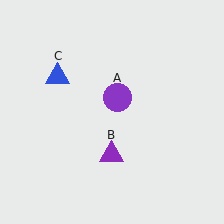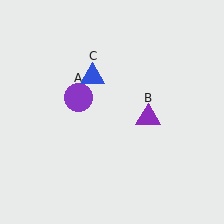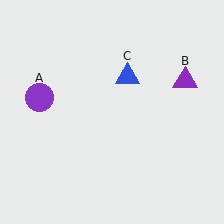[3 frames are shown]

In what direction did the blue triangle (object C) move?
The blue triangle (object C) moved right.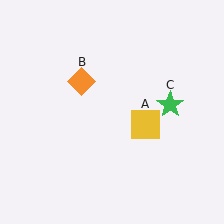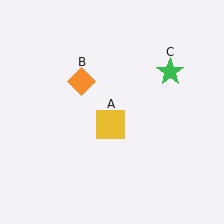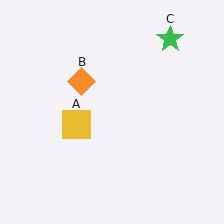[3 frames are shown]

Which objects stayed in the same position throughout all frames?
Orange diamond (object B) remained stationary.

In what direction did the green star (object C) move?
The green star (object C) moved up.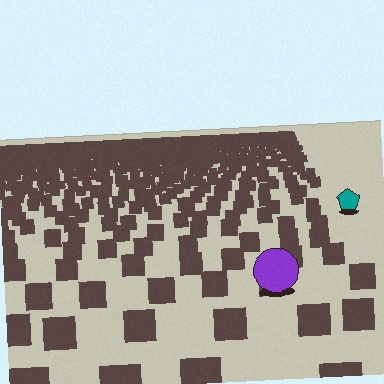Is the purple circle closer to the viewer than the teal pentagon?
Yes. The purple circle is closer — you can tell from the texture gradient: the ground texture is coarser near it.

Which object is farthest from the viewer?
The teal pentagon is farthest from the viewer. It appears smaller and the ground texture around it is denser.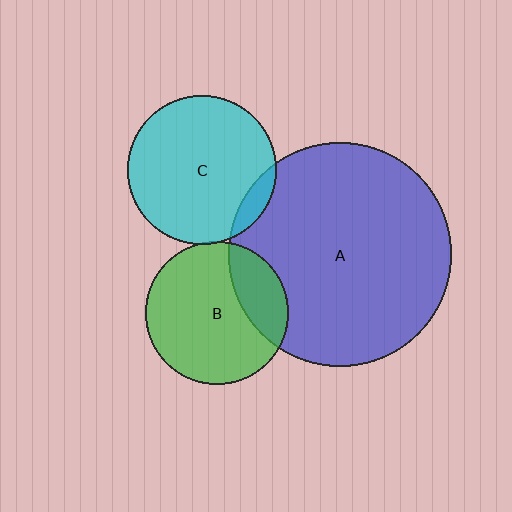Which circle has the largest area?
Circle A (blue).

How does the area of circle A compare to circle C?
Approximately 2.2 times.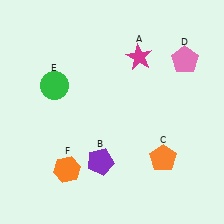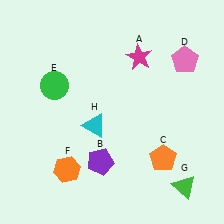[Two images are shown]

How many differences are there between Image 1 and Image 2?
There are 2 differences between the two images.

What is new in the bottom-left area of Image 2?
A cyan triangle (H) was added in the bottom-left area of Image 2.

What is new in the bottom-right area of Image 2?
A green triangle (G) was added in the bottom-right area of Image 2.